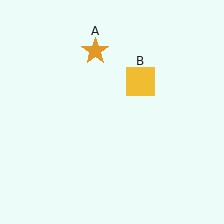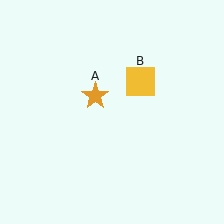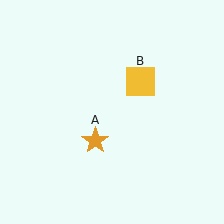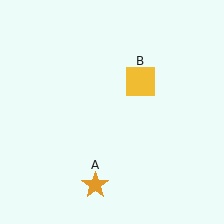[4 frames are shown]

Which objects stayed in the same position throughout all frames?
Yellow square (object B) remained stationary.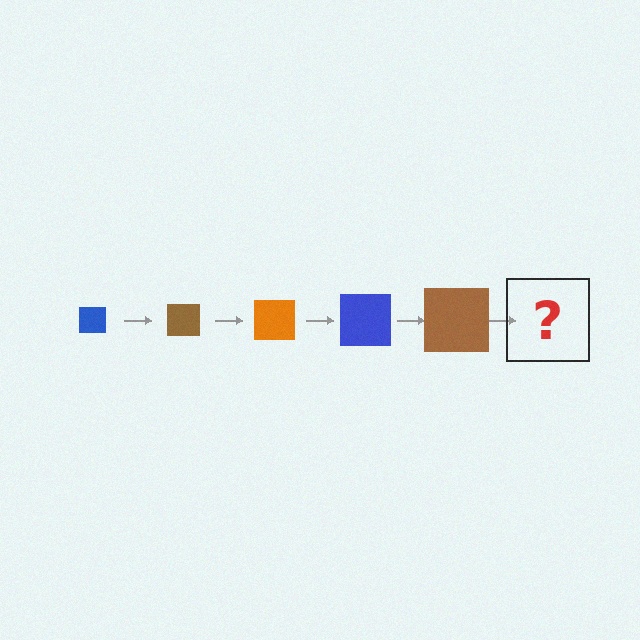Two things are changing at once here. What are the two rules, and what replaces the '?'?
The two rules are that the square grows larger each step and the color cycles through blue, brown, and orange. The '?' should be an orange square, larger than the previous one.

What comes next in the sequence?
The next element should be an orange square, larger than the previous one.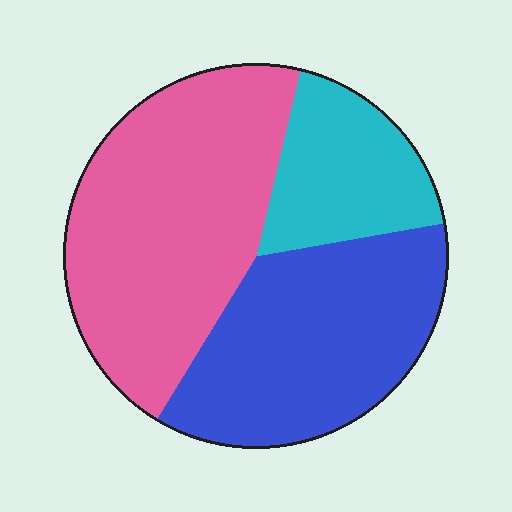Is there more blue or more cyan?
Blue.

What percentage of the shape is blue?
Blue takes up between a third and a half of the shape.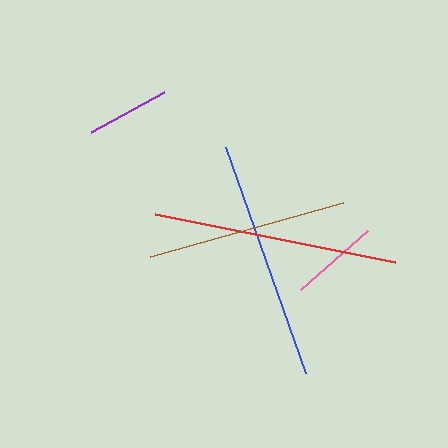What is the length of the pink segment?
The pink segment is approximately 89 pixels long.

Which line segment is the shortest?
The purple line is the shortest at approximately 83 pixels.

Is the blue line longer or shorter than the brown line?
The blue line is longer than the brown line.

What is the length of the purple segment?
The purple segment is approximately 83 pixels long.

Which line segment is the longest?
The red line is the longest at approximately 244 pixels.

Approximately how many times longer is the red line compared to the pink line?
The red line is approximately 2.7 times the length of the pink line.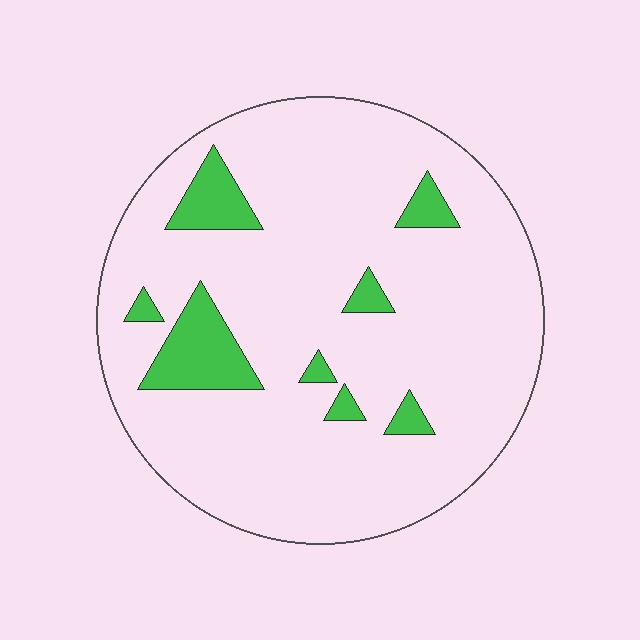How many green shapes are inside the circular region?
8.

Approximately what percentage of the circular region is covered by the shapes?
Approximately 10%.